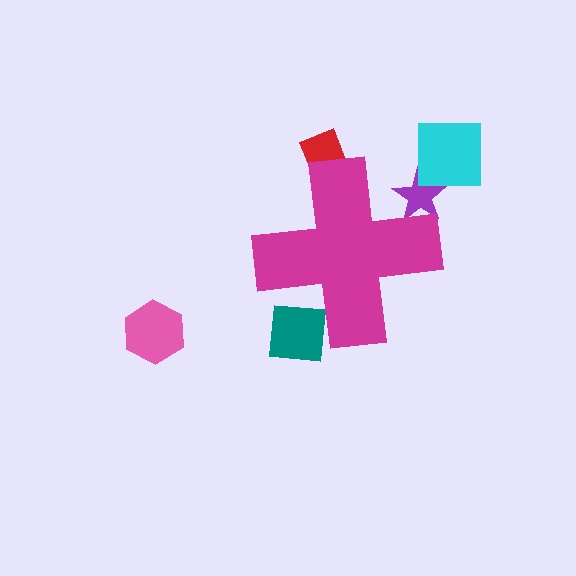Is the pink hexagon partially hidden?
No, the pink hexagon is fully visible.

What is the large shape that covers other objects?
A magenta cross.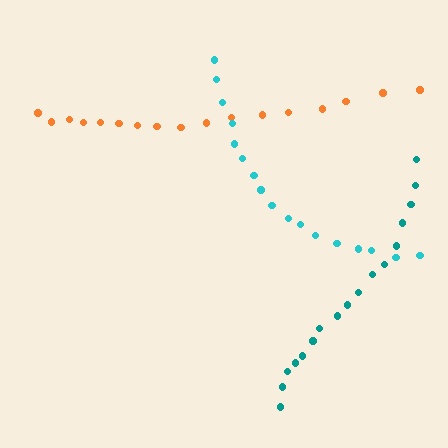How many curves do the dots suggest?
There are 3 distinct paths.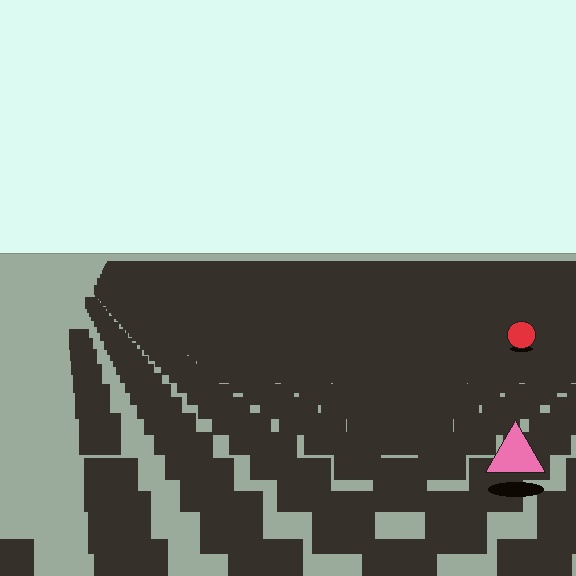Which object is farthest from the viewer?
The red circle is farthest from the viewer. It appears smaller and the ground texture around it is denser.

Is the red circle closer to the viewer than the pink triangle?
No. The pink triangle is closer — you can tell from the texture gradient: the ground texture is coarser near it.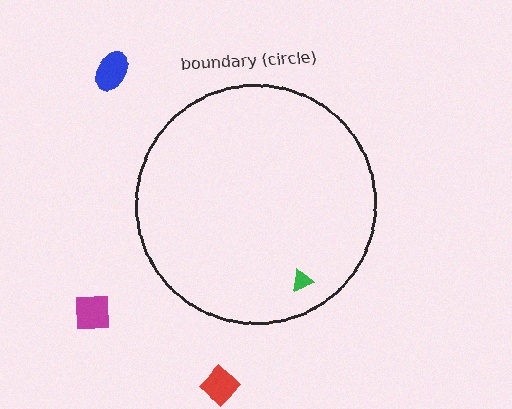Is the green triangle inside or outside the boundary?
Inside.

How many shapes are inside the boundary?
1 inside, 3 outside.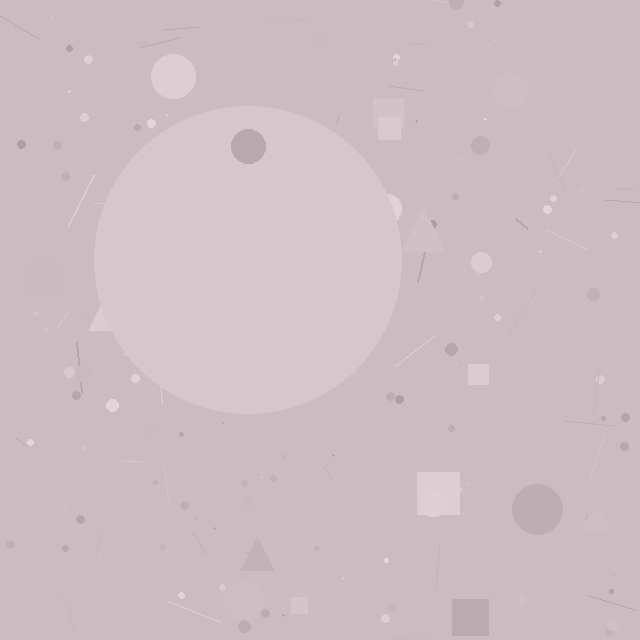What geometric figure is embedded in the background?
A circle is embedded in the background.